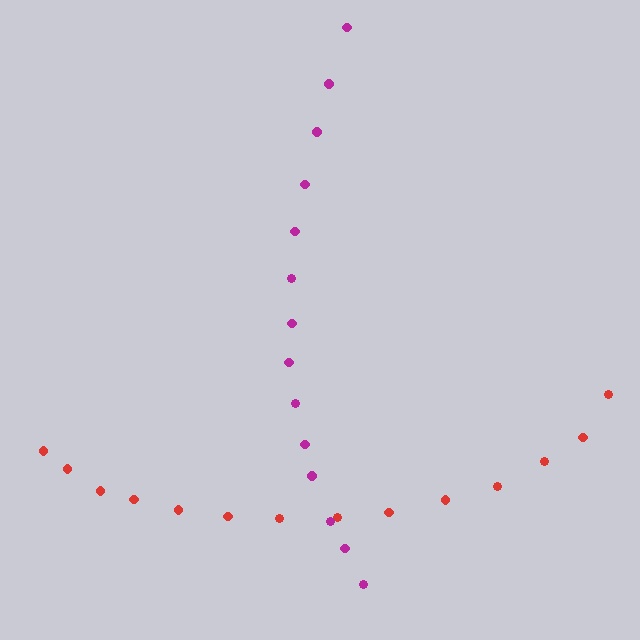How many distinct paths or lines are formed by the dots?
There are 2 distinct paths.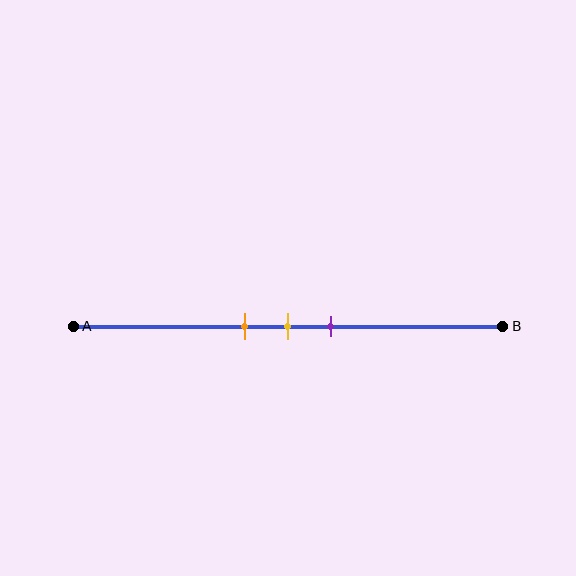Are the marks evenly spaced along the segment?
Yes, the marks are approximately evenly spaced.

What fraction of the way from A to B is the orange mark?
The orange mark is approximately 40% (0.4) of the way from A to B.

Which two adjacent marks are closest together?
The orange and yellow marks are the closest adjacent pair.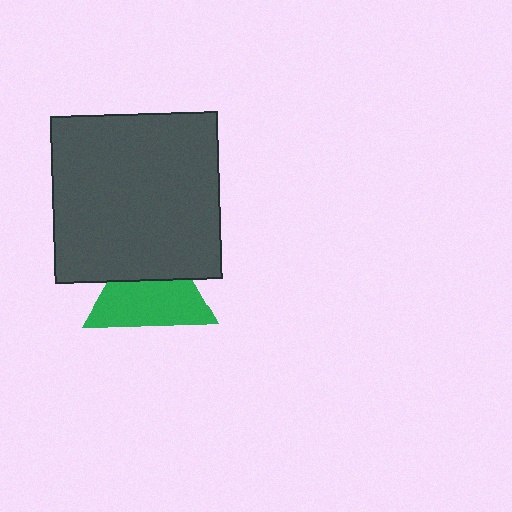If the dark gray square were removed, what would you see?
You would see the complete green triangle.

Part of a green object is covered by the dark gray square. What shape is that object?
It is a triangle.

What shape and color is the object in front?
The object in front is a dark gray square.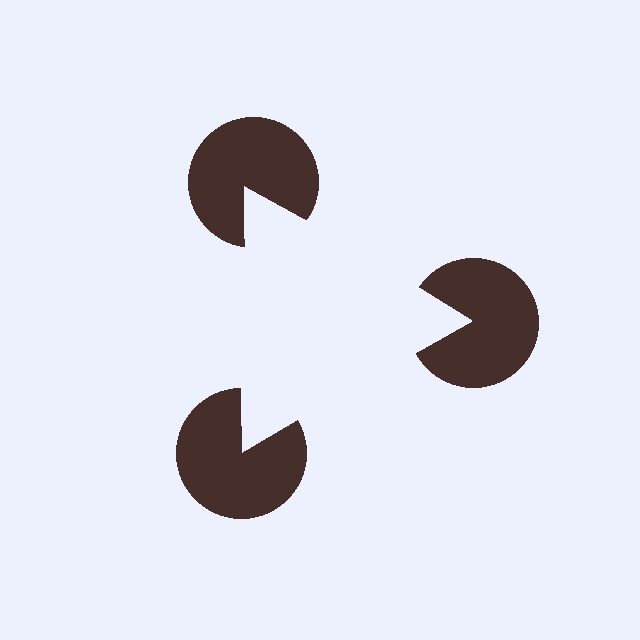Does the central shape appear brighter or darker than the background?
It typically appears slightly brighter than the background, even though no actual brightness change is drawn.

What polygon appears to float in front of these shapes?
An illusory triangle — its edges are inferred from the aligned wedge cuts in the pac-man discs, not physically drawn.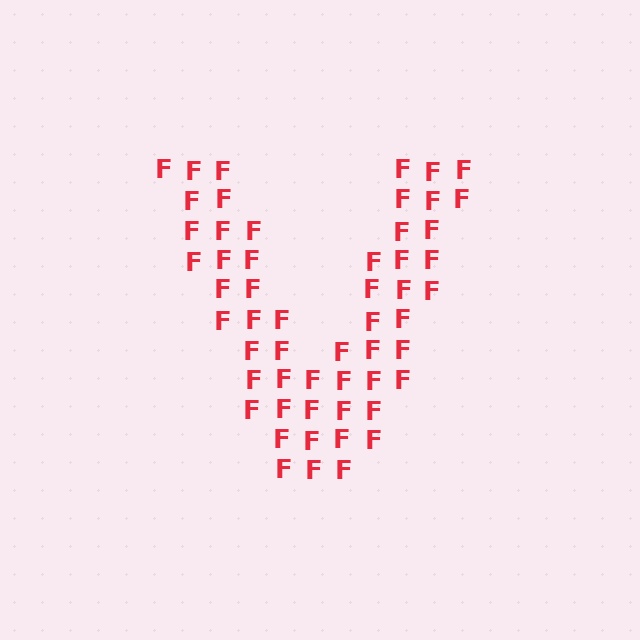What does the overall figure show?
The overall figure shows the letter V.